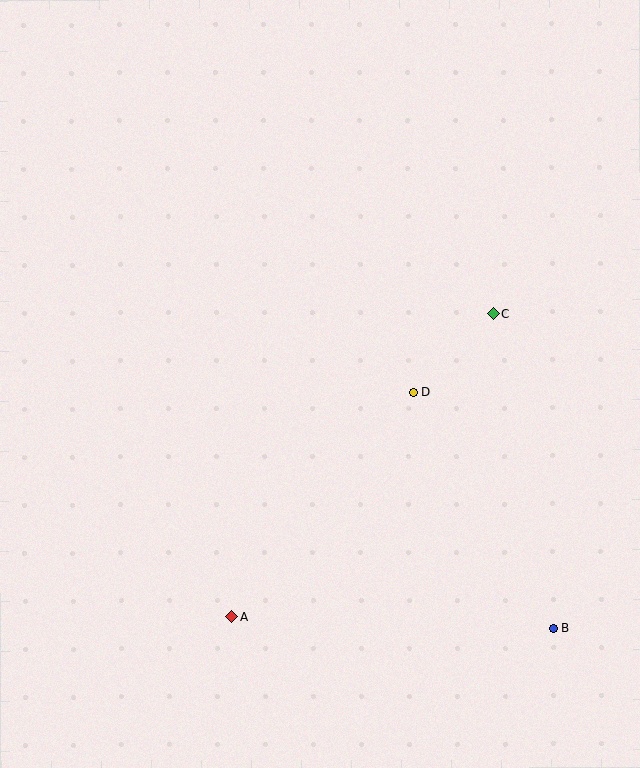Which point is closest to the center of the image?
Point D at (413, 392) is closest to the center.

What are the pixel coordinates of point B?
Point B is at (553, 629).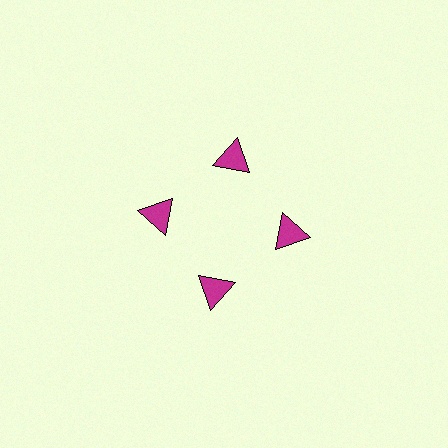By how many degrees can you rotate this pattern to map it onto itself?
The pattern maps onto itself every 90 degrees of rotation.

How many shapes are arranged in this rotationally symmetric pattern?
There are 4 shapes, arranged in 4 groups of 1.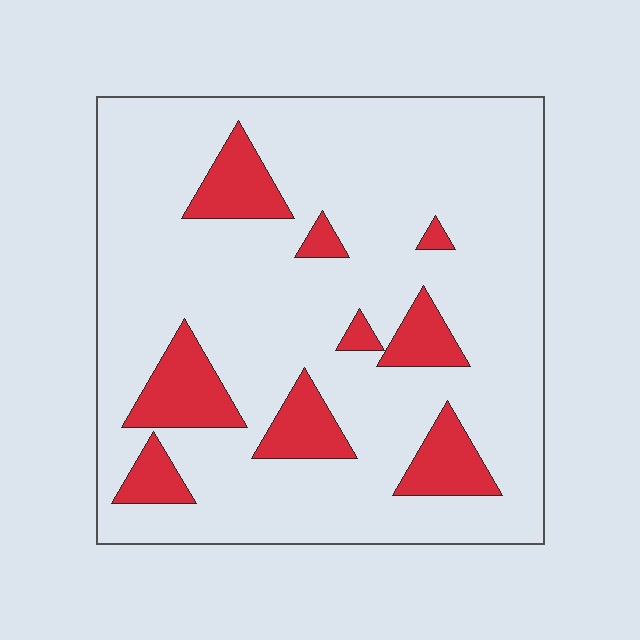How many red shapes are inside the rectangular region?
9.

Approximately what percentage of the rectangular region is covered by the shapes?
Approximately 15%.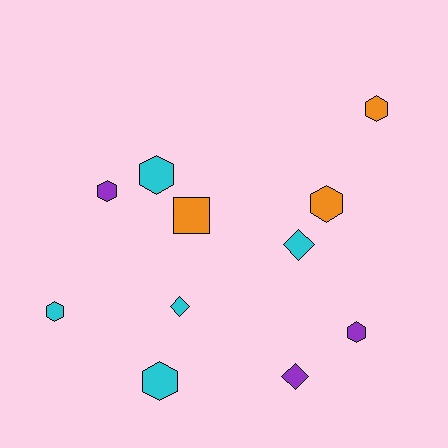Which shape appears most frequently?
Hexagon, with 7 objects.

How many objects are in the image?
There are 11 objects.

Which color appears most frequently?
Cyan, with 5 objects.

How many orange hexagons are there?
There are 2 orange hexagons.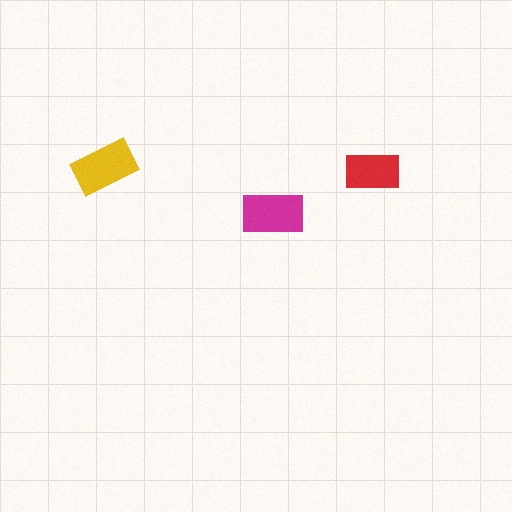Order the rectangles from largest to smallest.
the yellow one, the magenta one, the red one.